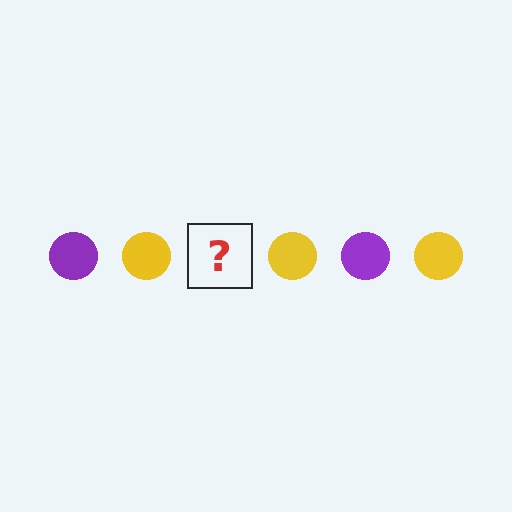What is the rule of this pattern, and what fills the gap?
The rule is that the pattern cycles through purple, yellow circles. The gap should be filled with a purple circle.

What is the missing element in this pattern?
The missing element is a purple circle.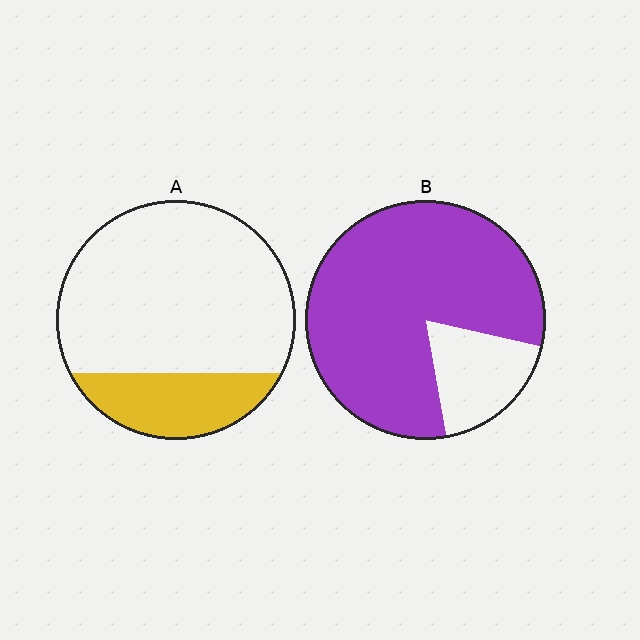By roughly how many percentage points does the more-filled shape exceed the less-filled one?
By roughly 60 percentage points (B over A).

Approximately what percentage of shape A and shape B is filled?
A is approximately 25% and B is approximately 80%.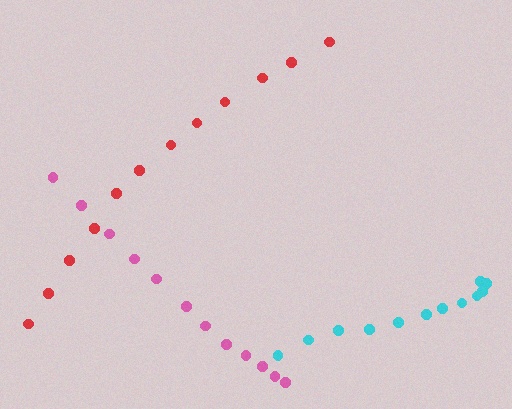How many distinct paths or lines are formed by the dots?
There are 3 distinct paths.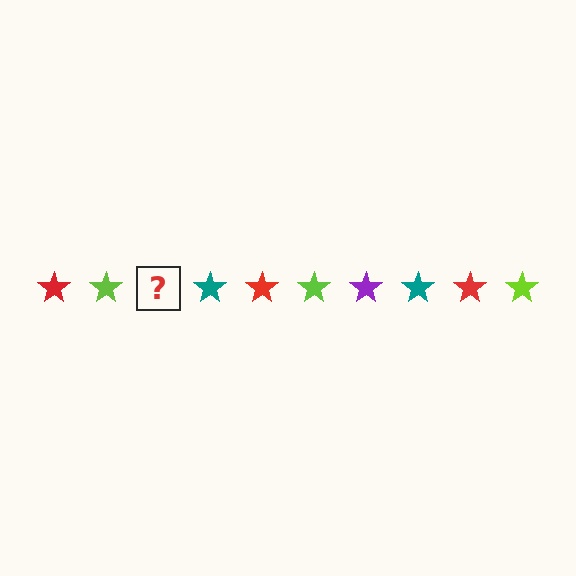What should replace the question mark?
The question mark should be replaced with a purple star.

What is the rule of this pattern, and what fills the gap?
The rule is that the pattern cycles through red, lime, purple, teal stars. The gap should be filled with a purple star.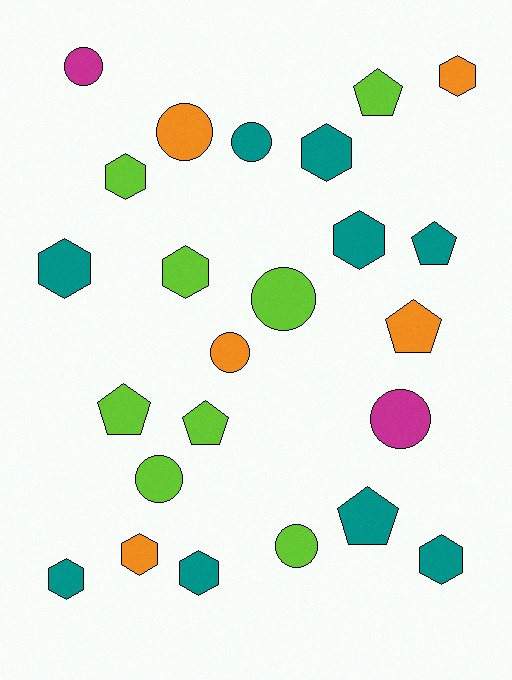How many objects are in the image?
There are 24 objects.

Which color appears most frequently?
Teal, with 9 objects.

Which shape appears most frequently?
Hexagon, with 10 objects.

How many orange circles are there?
There are 2 orange circles.